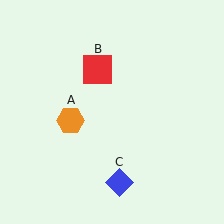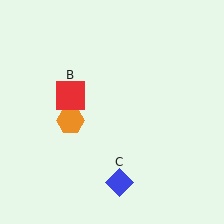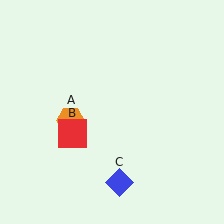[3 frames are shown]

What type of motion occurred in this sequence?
The red square (object B) rotated counterclockwise around the center of the scene.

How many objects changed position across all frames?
1 object changed position: red square (object B).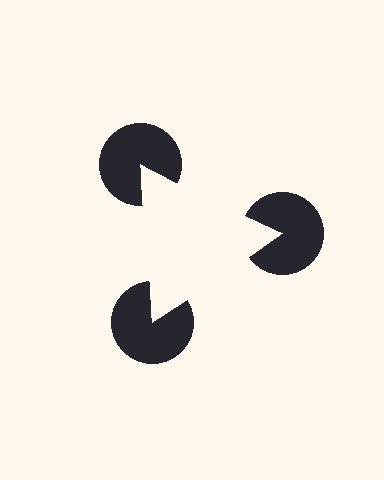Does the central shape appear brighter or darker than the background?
It typically appears slightly brighter than the background, even though no actual brightness change is drawn.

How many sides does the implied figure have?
3 sides.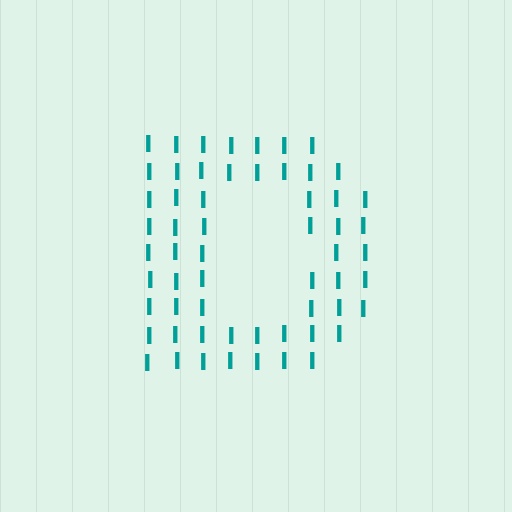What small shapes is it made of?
It is made of small letter I's.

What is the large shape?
The large shape is the letter D.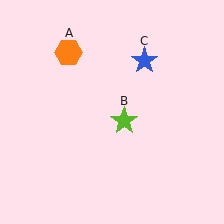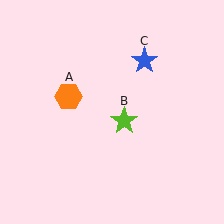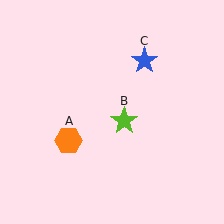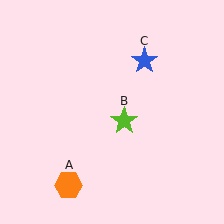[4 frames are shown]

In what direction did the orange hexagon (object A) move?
The orange hexagon (object A) moved down.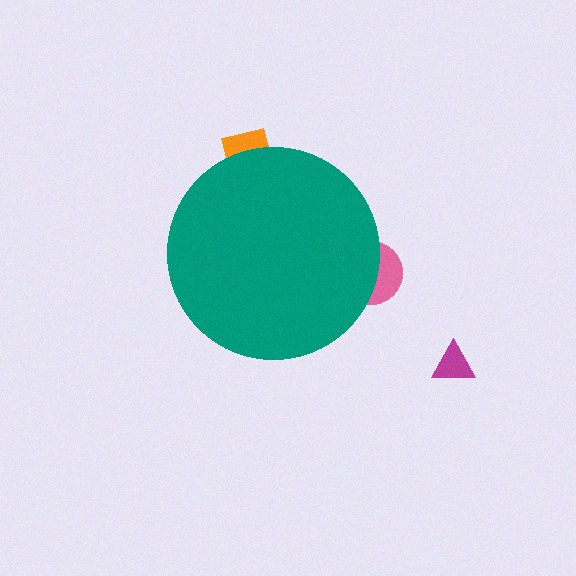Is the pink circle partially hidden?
Yes, the pink circle is partially hidden behind the teal circle.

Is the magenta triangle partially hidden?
No, the magenta triangle is fully visible.